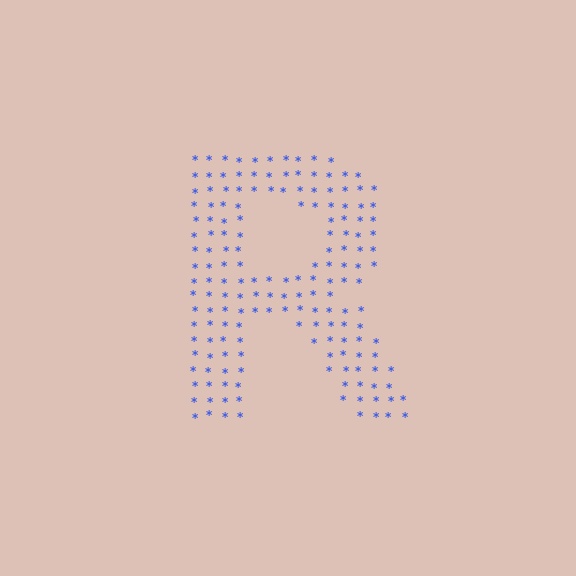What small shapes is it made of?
It is made of small asterisks.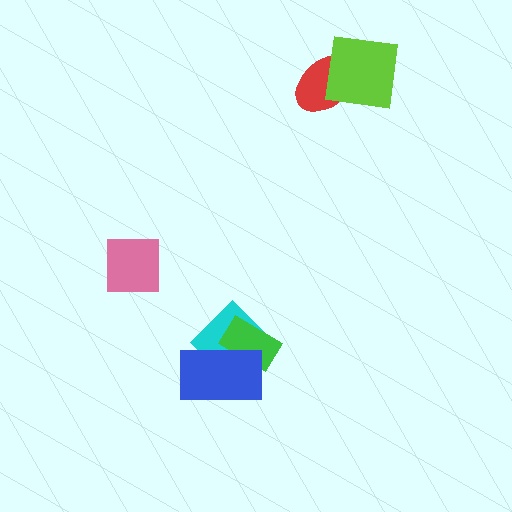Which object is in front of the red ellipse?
The lime square is in front of the red ellipse.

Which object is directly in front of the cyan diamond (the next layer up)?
The green rectangle is directly in front of the cyan diamond.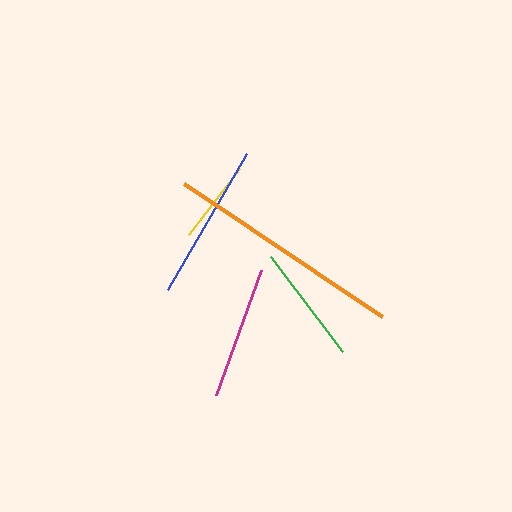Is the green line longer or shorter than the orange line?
The orange line is longer than the green line.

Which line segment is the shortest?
The yellow line is the shortest at approximately 84 pixels.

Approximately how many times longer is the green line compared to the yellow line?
The green line is approximately 1.4 times the length of the yellow line.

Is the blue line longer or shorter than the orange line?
The orange line is longer than the blue line.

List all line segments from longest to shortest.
From longest to shortest: orange, blue, magenta, green, yellow.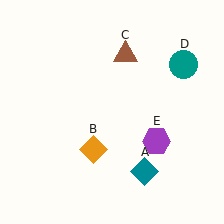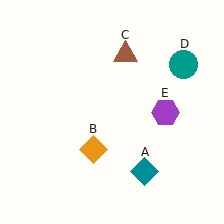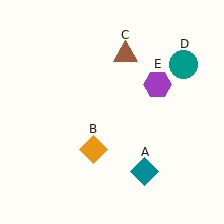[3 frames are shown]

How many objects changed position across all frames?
1 object changed position: purple hexagon (object E).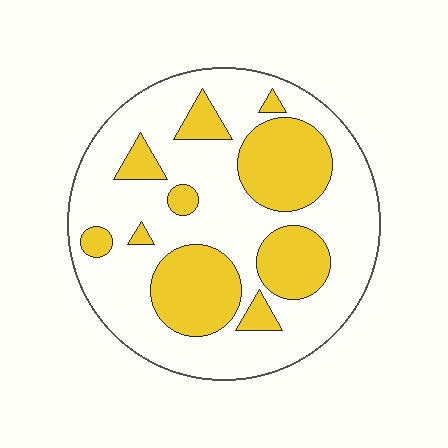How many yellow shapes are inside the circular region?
10.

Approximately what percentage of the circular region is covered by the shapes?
Approximately 30%.